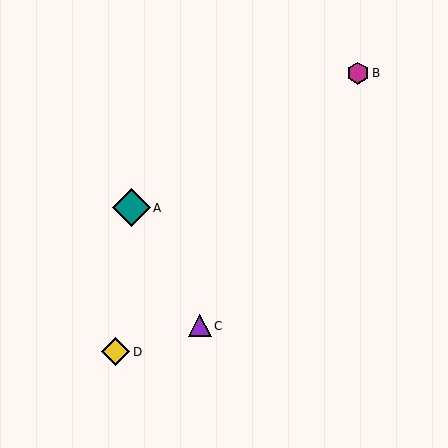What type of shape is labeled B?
Shape B is a magenta hexagon.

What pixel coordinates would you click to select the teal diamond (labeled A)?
Click at (131, 208) to select the teal diamond A.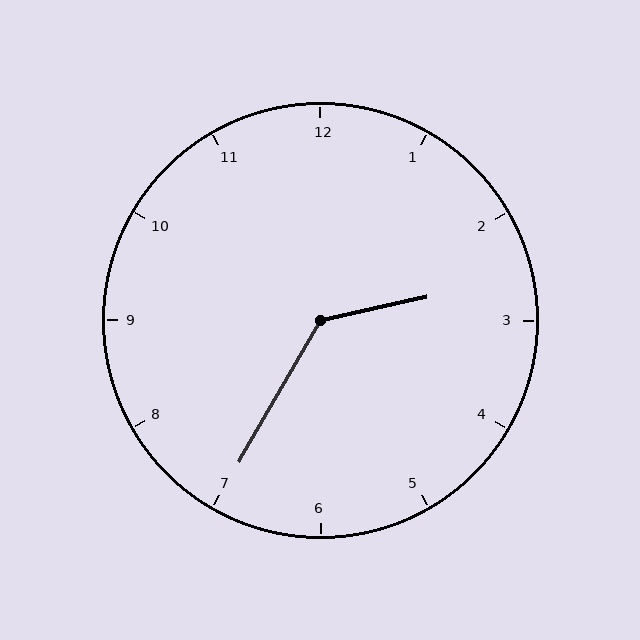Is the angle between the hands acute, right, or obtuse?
It is obtuse.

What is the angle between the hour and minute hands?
Approximately 132 degrees.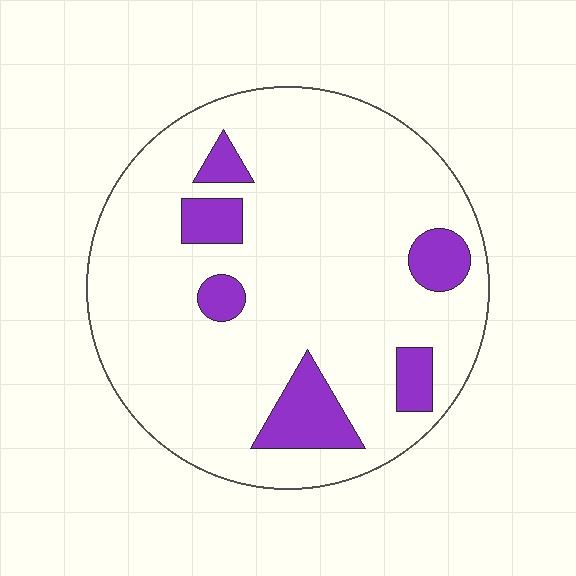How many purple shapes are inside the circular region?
6.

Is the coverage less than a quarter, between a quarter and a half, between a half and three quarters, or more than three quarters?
Less than a quarter.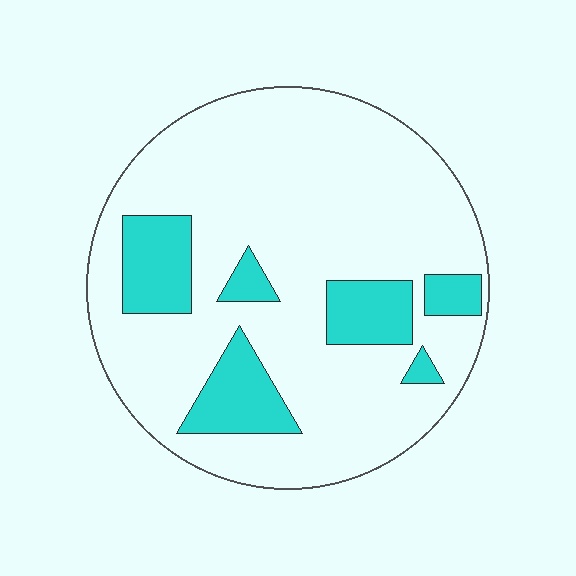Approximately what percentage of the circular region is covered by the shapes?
Approximately 20%.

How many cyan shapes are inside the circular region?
6.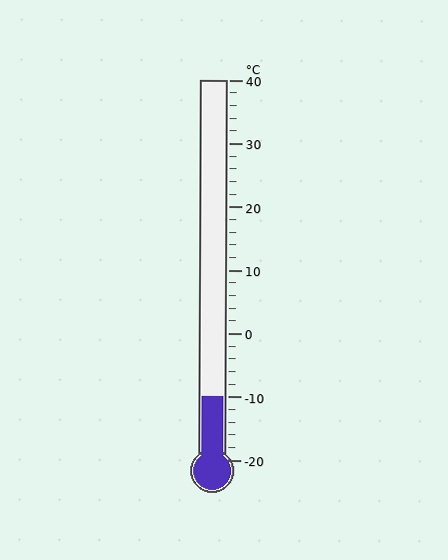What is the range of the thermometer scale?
The thermometer scale ranges from -20°C to 40°C.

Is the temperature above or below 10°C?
The temperature is below 10°C.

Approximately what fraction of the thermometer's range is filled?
The thermometer is filled to approximately 15% of its range.